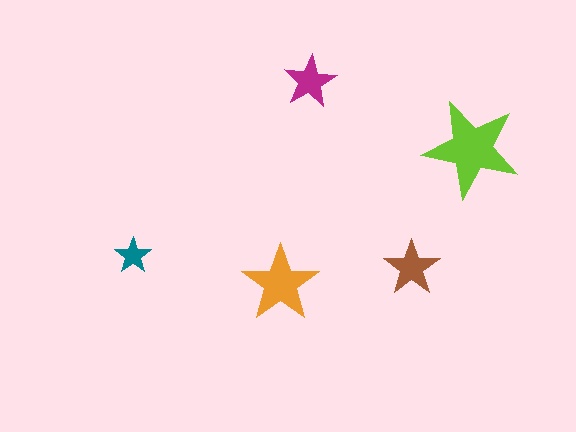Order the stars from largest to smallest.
the lime one, the orange one, the brown one, the magenta one, the teal one.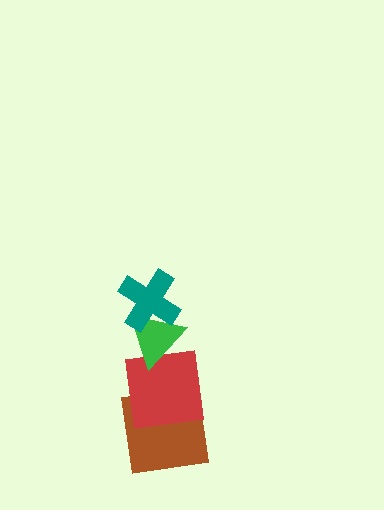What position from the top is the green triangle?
The green triangle is 2nd from the top.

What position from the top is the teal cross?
The teal cross is 1st from the top.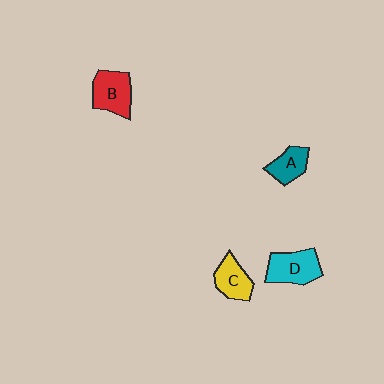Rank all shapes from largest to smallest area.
From largest to smallest: D (cyan), B (red), C (yellow), A (teal).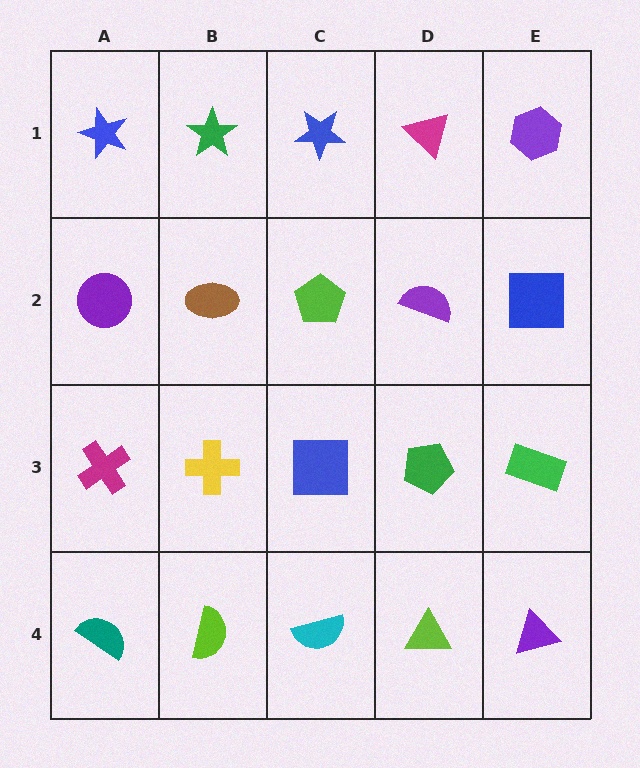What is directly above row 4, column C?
A blue square.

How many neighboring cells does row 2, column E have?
3.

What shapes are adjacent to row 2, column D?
A magenta triangle (row 1, column D), a green pentagon (row 3, column D), a lime pentagon (row 2, column C), a blue square (row 2, column E).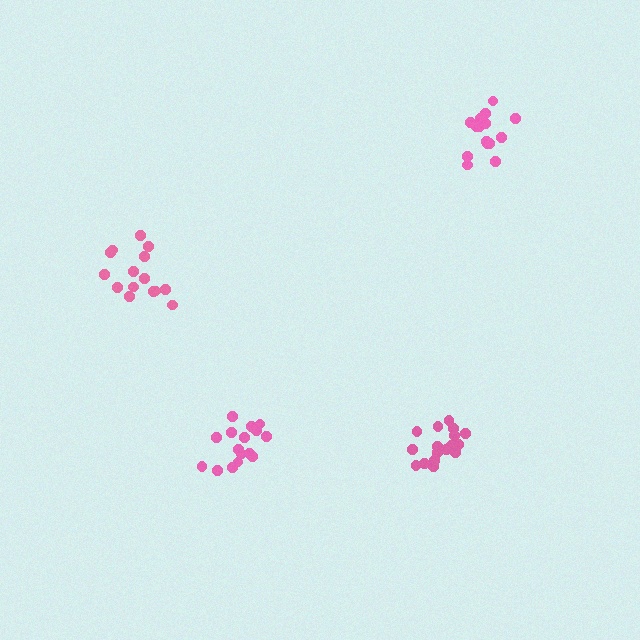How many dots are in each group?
Group 1: 16 dots, Group 2: 15 dots, Group 3: 18 dots, Group 4: 16 dots (65 total).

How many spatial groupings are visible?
There are 4 spatial groupings.